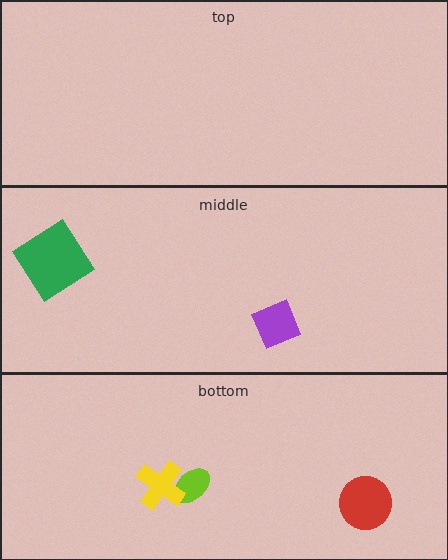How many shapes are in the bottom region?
3.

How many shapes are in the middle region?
2.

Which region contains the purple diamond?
The middle region.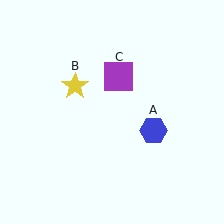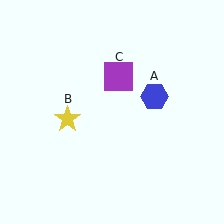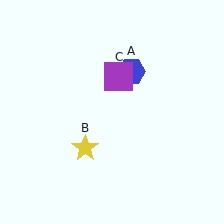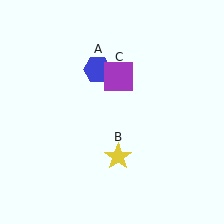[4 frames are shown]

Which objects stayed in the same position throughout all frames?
Purple square (object C) remained stationary.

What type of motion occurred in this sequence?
The blue hexagon (object A), yellow star (object B) rotated counterclockwise around the center of the scene.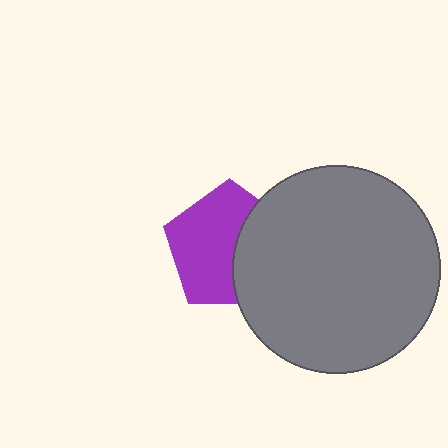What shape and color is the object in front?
The object in front is a gray circle.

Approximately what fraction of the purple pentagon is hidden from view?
Roughly 39% of the purple pentagon is hidden behind the gray circle.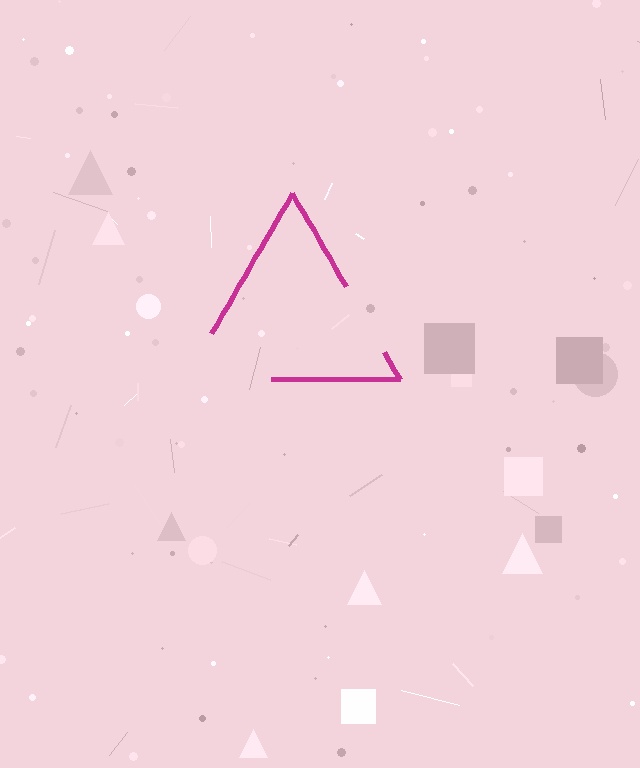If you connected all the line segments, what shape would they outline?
They would outline a triangle.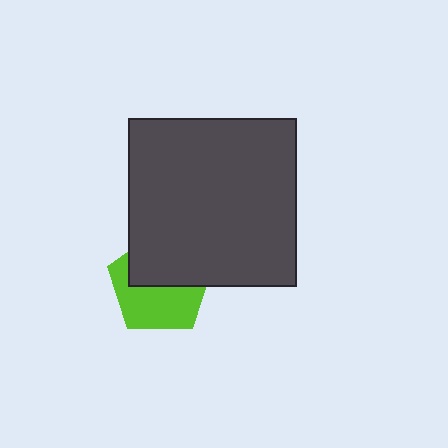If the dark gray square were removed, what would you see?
You would see the complete lime pentagon.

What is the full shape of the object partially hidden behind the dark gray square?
The partially hidden object is a lime pentagon.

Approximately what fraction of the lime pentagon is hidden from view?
Roughly 49% of the lime pentagon is hidden behind the dark gray square.